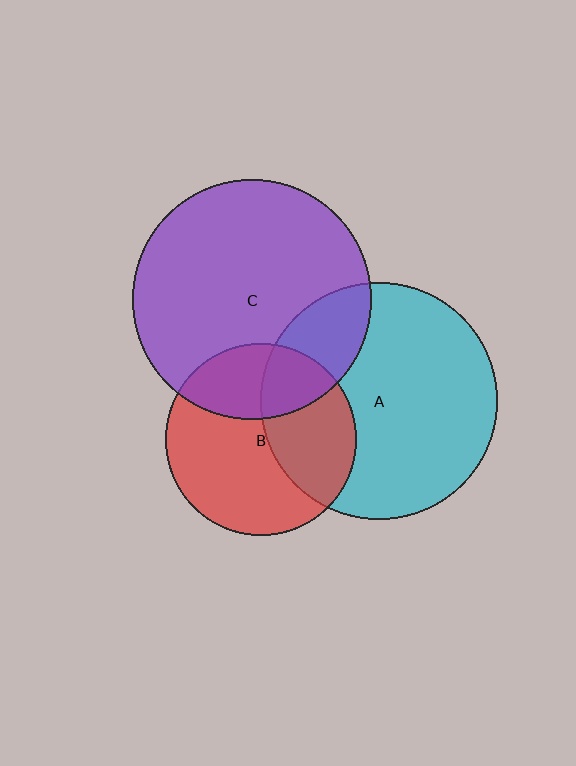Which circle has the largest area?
Circle C (purple).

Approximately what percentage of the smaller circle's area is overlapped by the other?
Approximately 40%.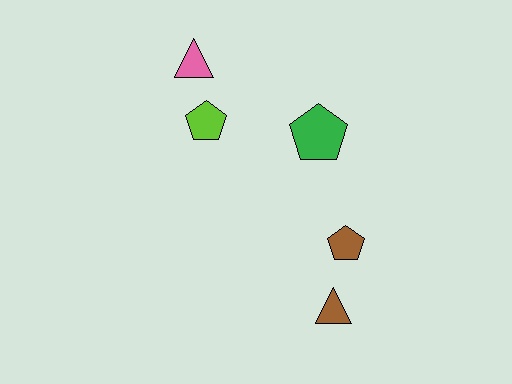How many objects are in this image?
There are 5 objects.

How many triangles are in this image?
There are 2 triangles.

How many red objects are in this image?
There are no red objects.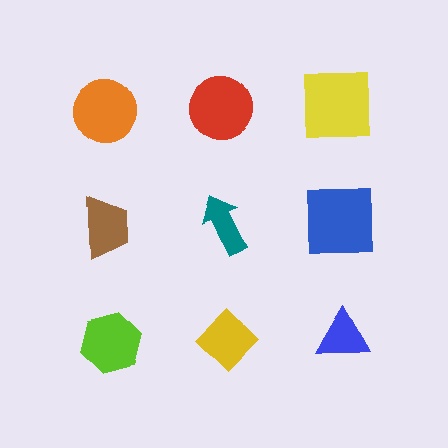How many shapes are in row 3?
3 shapes.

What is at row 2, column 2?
A teal arrow.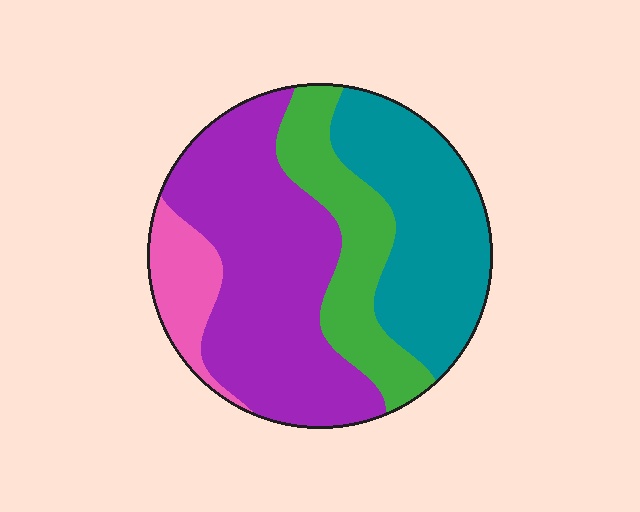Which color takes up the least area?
Pink, at roughly 10%.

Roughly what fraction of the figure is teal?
Teal takes up about one quarter (1/4) of the figure.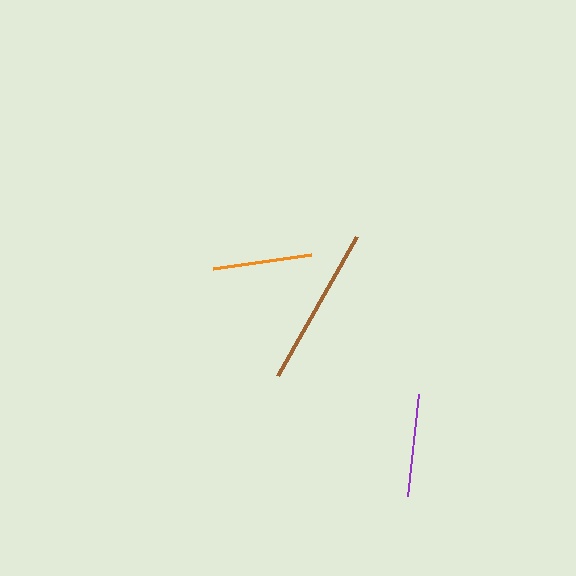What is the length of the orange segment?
The orange segment is approximately 99 pixels long.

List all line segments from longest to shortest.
From longest to shortest: brown, purple, orange.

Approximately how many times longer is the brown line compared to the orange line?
The brown line is approximately 1.6 times the length of the orange line.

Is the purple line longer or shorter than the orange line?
The purple line is longer than the orange line.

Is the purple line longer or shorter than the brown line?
The brown line is longer than the purple line.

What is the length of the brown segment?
The brown segment is approximately 160 pixels long.